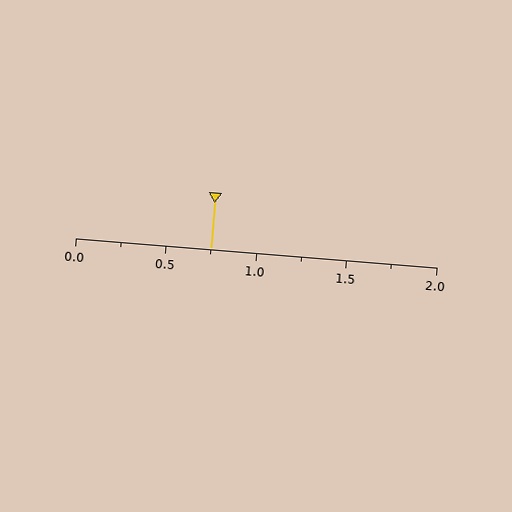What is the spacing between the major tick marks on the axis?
The major ticks are spaced 0.5 apart.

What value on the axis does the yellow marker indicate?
The marker indicates approximately 0.75.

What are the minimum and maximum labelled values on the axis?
The axis runs from 0.0 to 2.0.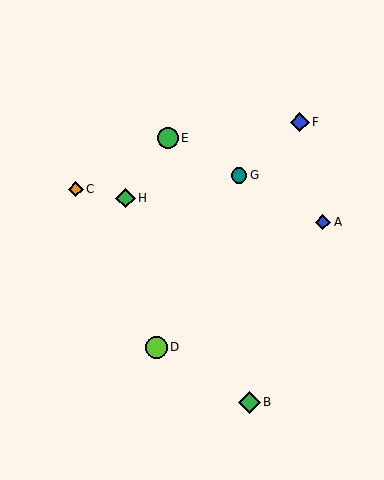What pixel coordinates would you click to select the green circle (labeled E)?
Click at (168, 138) to select the green circle E.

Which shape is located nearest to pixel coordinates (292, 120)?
The blue diamond (labeled F) at (300, 122) is nearest to that location.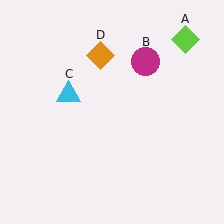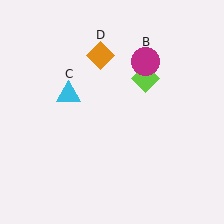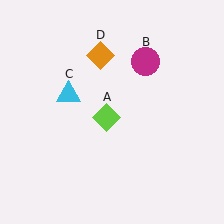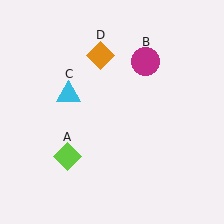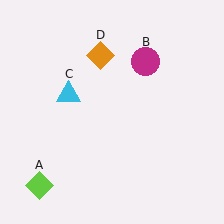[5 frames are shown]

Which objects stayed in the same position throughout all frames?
Magenta circle (object B) and cyan triangle (object C) and orange diamond (object D) remained stationary.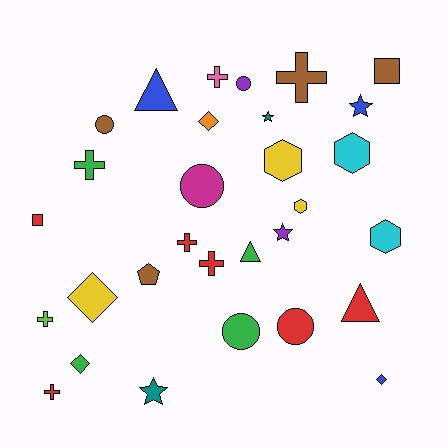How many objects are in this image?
There are 30 objects.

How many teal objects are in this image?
There are 2 teal objects.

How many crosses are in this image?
There are 7 crosses.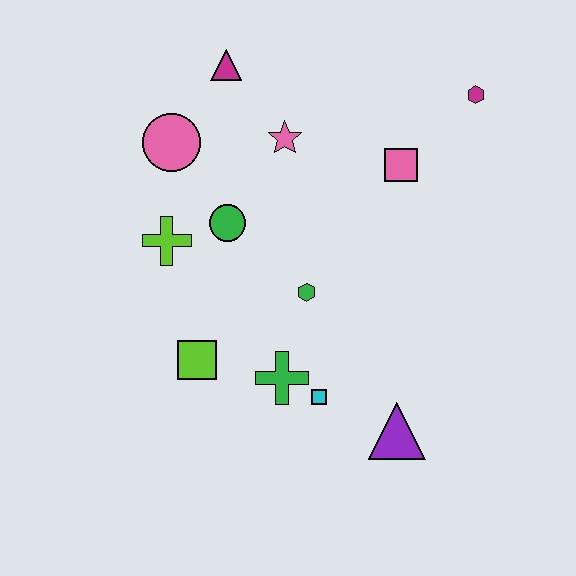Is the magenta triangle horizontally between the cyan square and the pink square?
No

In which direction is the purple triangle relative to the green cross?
The purple triangle is to the right of the green cross.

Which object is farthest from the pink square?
The lime square is farthest from the pink square.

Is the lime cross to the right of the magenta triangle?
No